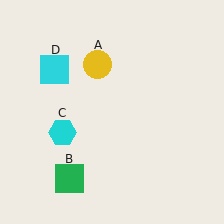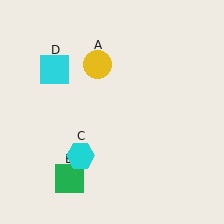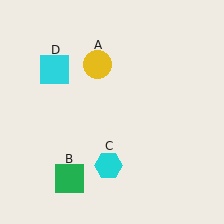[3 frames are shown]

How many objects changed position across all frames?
1 object changed position: cyan hexagon (object C).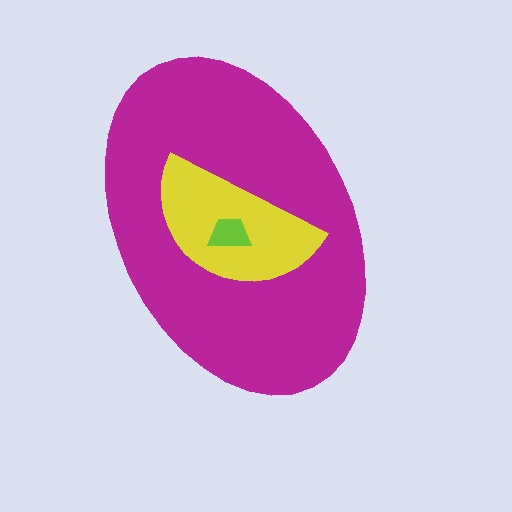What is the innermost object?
The lime trapezoid.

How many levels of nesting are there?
3.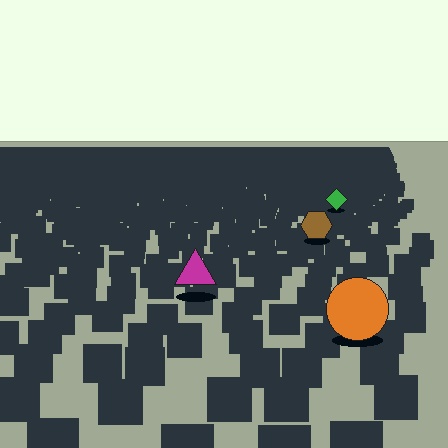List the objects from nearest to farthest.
From nearest to farthest: the orange circle, the magenta triangle, the brown hexagon, the green diamond.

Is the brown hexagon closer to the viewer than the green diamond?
Yes. The brown hexagon is closer — you can tell from the texture gradient: the ground texture is coarser near it.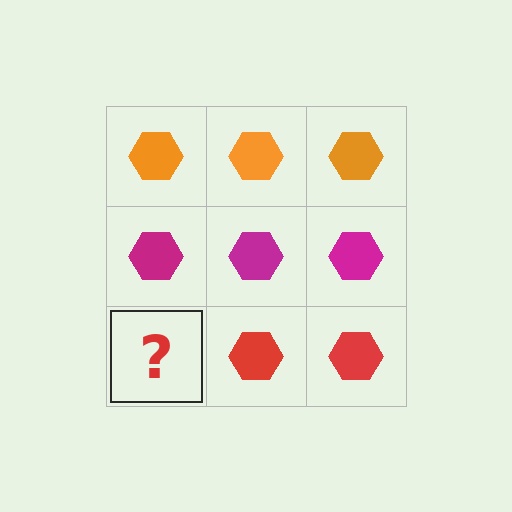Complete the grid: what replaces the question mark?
The question mark should be replaced with a red hexagon.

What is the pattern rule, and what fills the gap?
The rule is that each row has a consistent color. The gap should be filled with a red hexagon.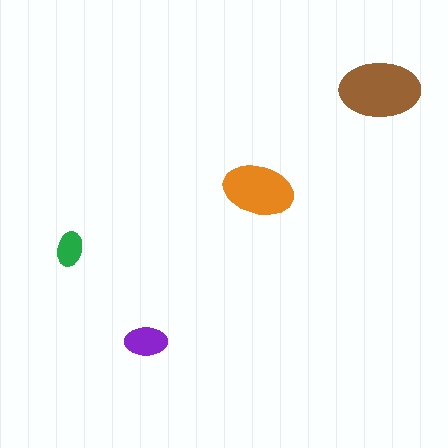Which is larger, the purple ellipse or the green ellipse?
The purple one.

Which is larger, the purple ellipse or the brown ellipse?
The brown one.